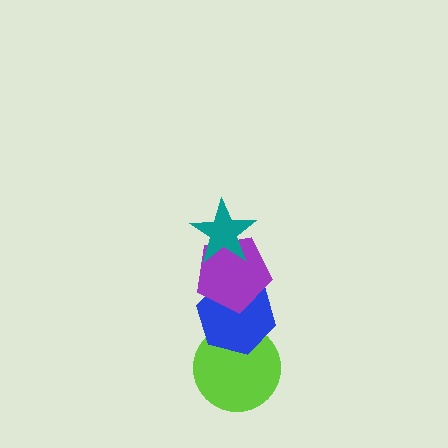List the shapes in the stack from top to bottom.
From top to bottom: the teal star, the purple pentagon, the blue hexagon, the lime circle.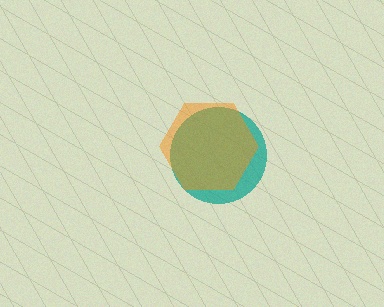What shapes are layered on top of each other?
The layered shapes are: a teal circle, an orange hexagon.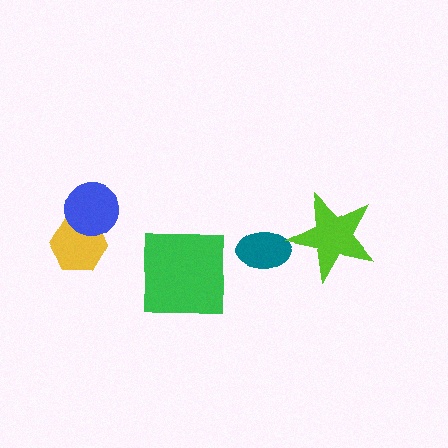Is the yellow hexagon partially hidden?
Yes, it is partially covered by another shape.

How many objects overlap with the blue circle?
1 object overlaps with the blue circle.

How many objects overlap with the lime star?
0 objects overlap with the lime star.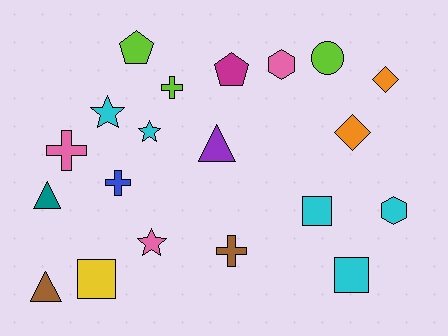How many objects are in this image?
There are 20 objects.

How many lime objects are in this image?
There are 3 lime objects.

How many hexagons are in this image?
There are 2 hexagons.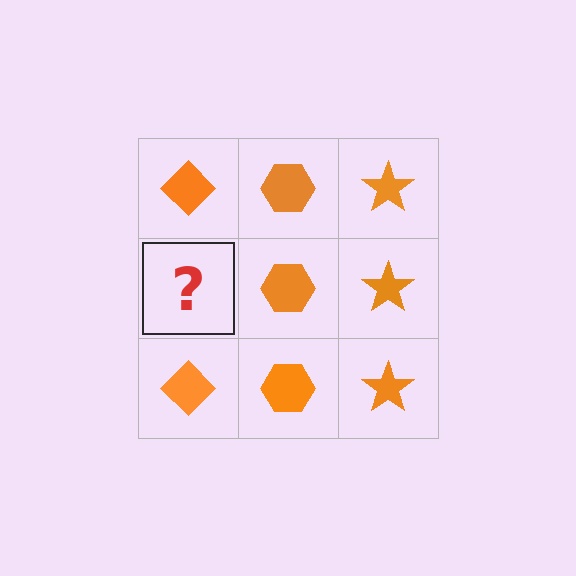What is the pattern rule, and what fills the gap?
The rule is that each column has a consistent shape. The gap should be filled with an orange diamond.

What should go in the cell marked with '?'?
The missing cell should contain an orange diamond.